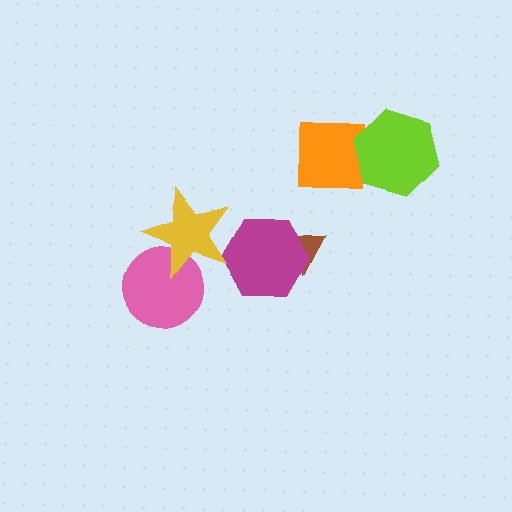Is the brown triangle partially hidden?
Yes, it is partially covered by another shape.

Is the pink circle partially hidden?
Yes, it is partially covered by another shape.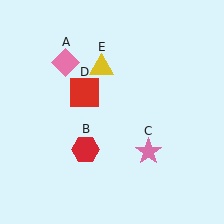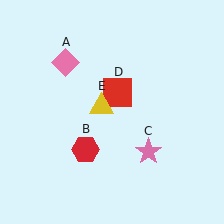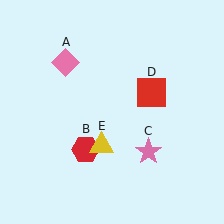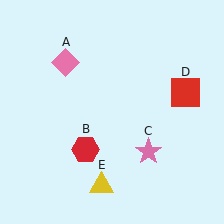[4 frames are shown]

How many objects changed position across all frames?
2 objects changed position: red square (object D), yellow triangle (object E).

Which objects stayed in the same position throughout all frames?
Pink diamond (object A) and red hexagon (object B) and pink star (object C) remained stationary.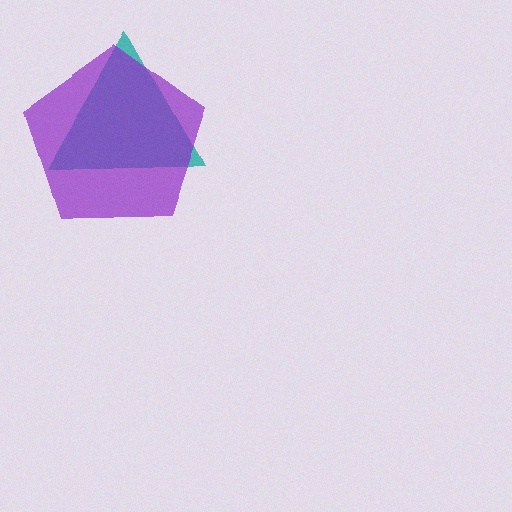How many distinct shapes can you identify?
There are 2 distinct shapes: a teal triangle, a purple pentagon.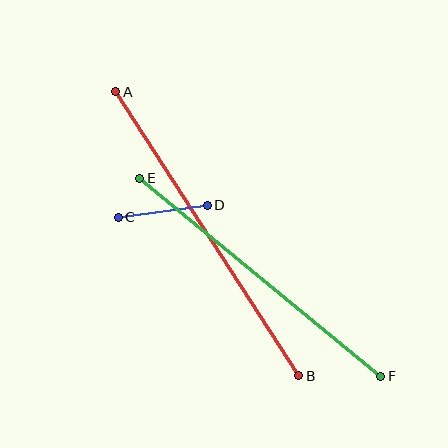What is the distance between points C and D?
The distance is approximately 90 pixels.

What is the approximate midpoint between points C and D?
The midpoint is at approximately (163, 211) pixels.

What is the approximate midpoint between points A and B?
The midpoint is at approximately (207, 234) pixels.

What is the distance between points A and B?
The distance is approximately 338 pixels.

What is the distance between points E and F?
The distance is approximately 312 pixels.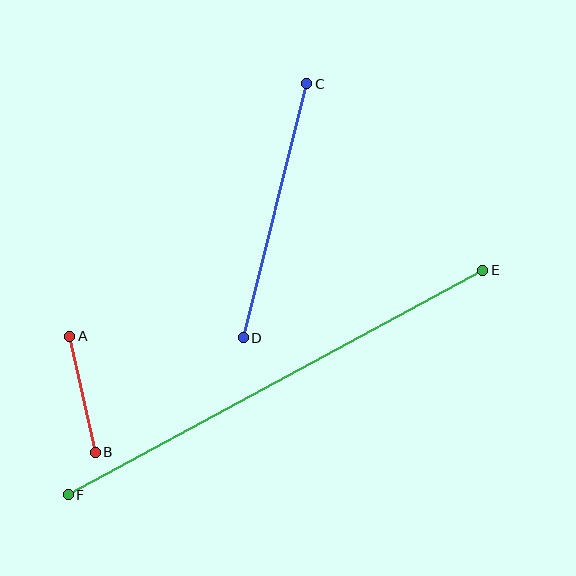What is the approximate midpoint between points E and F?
The midpoint is at approximately (276, 382) pixels.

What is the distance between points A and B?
The distance is approximately 119 pixels.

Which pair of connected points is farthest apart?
Points E and F are farthest apart.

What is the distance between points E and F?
The distance is approximately 472 pixels.